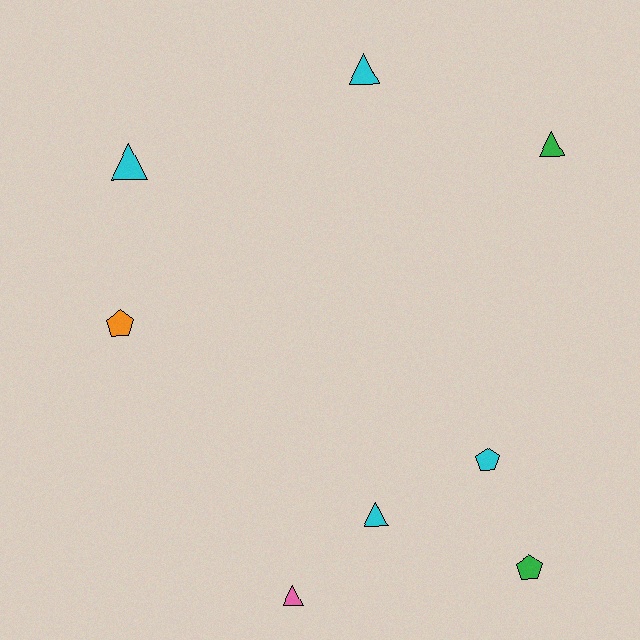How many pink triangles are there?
There is 1 pink triangle.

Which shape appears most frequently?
Triangle, with 5 objects.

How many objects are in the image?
There are 8 objects.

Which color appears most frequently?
Cyan, with 4 objects.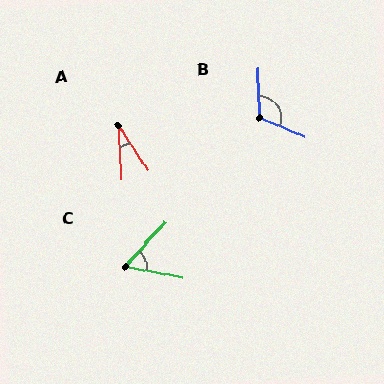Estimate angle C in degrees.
Approximately 58 degrees.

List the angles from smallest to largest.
A (30°), C (58°), B (115°).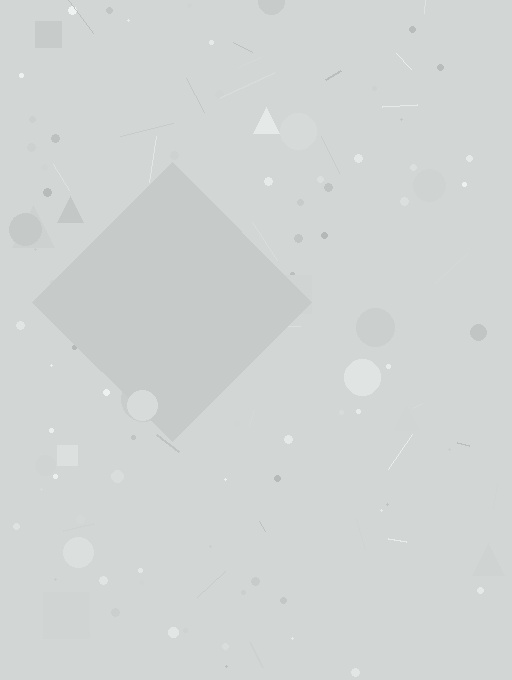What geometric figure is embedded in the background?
A diamond is embedded in the background.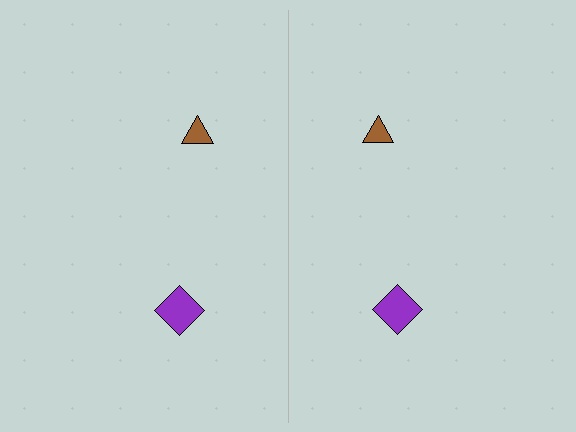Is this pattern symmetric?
Yes, this pattern has bilateral (reflection) symmetry.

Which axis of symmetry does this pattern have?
The pattern has a vertical axis of symmetry running through the center of the image.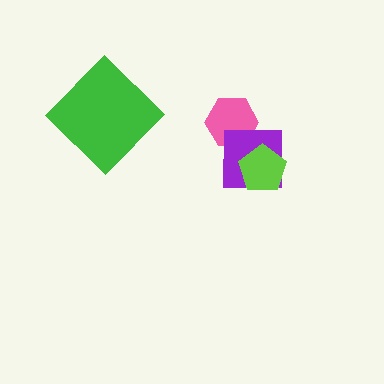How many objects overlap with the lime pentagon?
1 object overlaps with the lime pentagon.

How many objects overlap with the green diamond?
0 objects overlap with the green diamond.